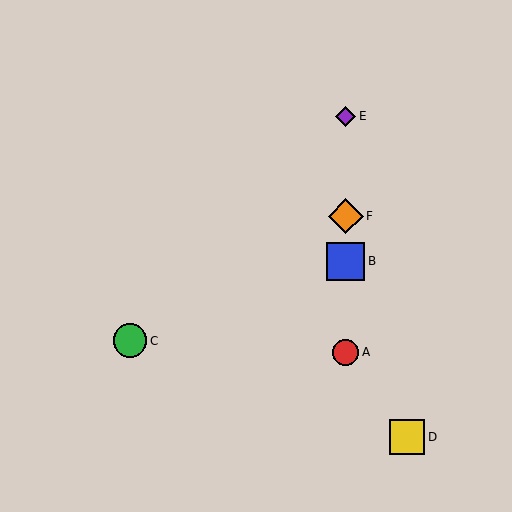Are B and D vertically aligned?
No, B is at x≈346 and D is at x≈407.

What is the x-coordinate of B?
Object B is at x≈346.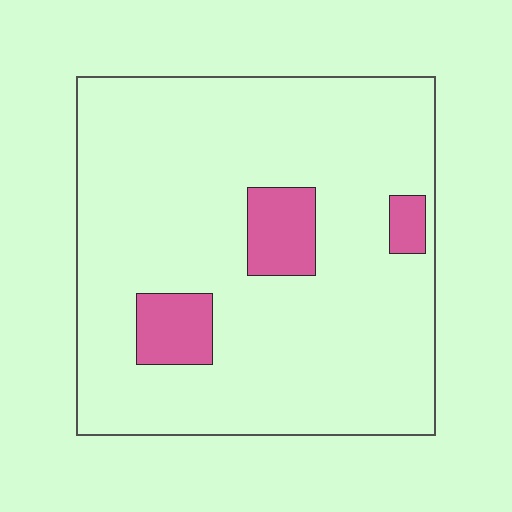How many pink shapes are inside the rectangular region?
3.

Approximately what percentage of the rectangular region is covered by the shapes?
Approximately 10%.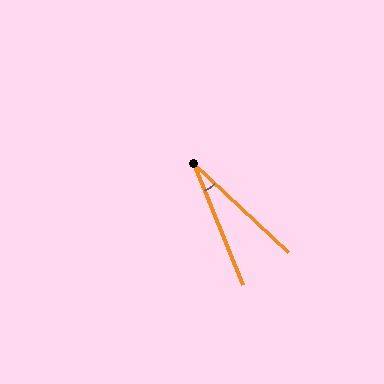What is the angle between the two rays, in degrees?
Approximately 25 degrees.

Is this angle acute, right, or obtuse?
It is acute.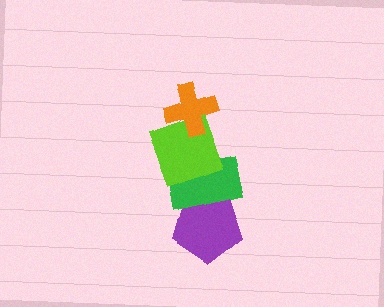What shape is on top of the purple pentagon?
The green rectangle is on top of the purple pentagon.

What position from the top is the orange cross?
The orange cross is 1st from the top.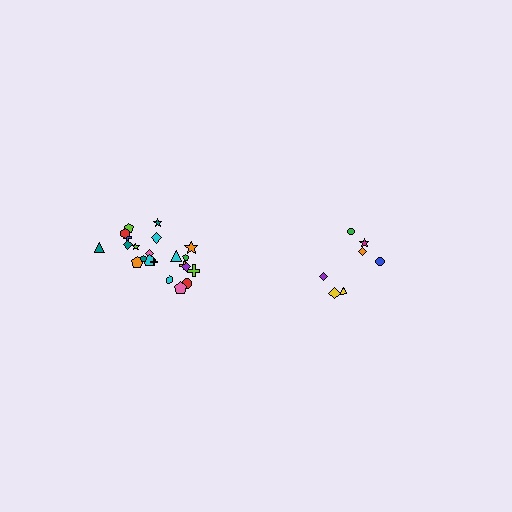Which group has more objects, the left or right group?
The left group.